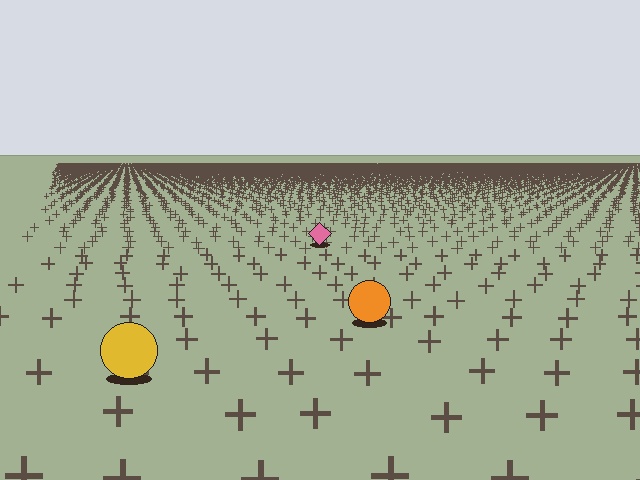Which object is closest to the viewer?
The yellow circle is closest. The texture marks near it are larger and more spread out.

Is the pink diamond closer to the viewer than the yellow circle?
No. The yellow circle is closer — you can tell from the texture gradient: the ground texture is coarser near it.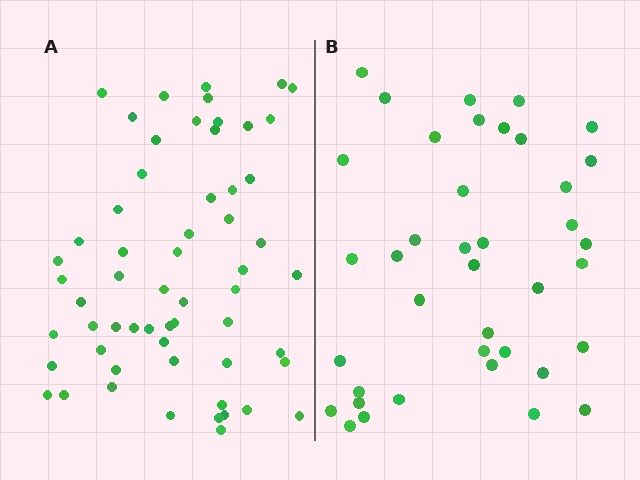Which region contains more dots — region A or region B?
Region A (the left region) has more dots.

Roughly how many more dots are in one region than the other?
Region A has approximately 20 more dots than region B.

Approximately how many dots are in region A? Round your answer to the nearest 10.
About 60 dots. (The exact count is 59, which rounds to 60.)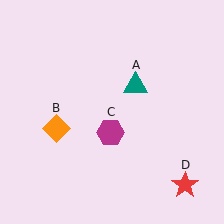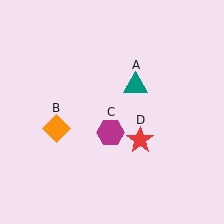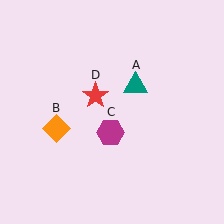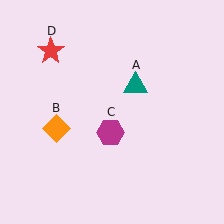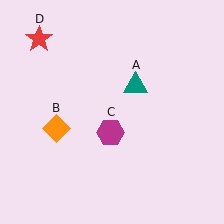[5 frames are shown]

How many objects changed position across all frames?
1 object changed position: red star (object D).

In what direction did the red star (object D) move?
The red star (object D) moved up and to the left.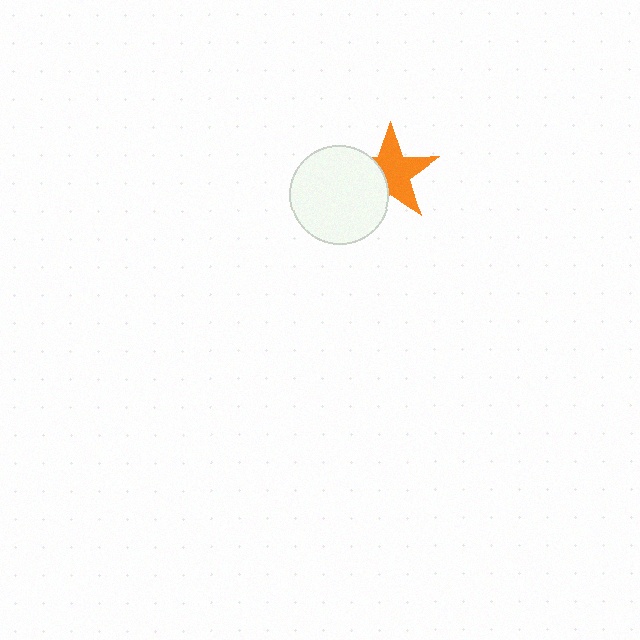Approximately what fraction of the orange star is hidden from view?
Roughly 35% of the orange star is hidden behind the white circle.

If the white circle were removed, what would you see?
You would see the complete orange star.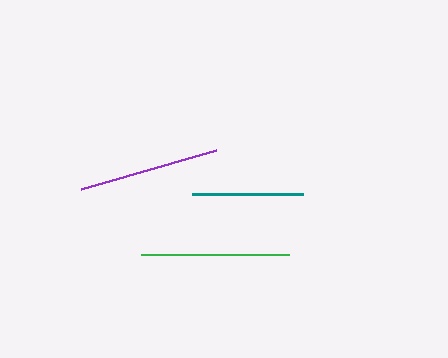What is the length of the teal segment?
The teal segment is approximately 111 pixels long.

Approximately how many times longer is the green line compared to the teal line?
The green line is approximately 1.3 times the length of the teal line.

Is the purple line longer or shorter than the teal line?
The purple line is longer than the teal line.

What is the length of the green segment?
The green segment is approximately 148 pixels long.